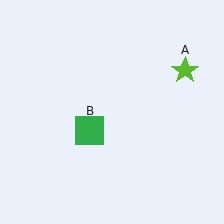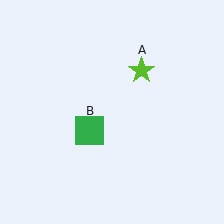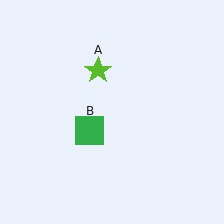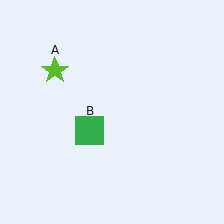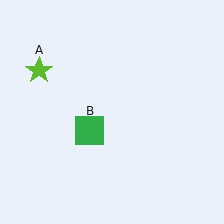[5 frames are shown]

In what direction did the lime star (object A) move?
The lime star (object A) moved left.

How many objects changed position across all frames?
1 object changed position: lime star (object A).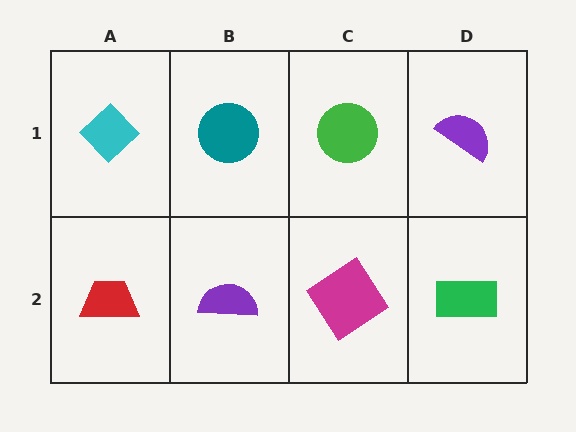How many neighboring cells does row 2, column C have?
3.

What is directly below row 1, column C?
A magenta diamond.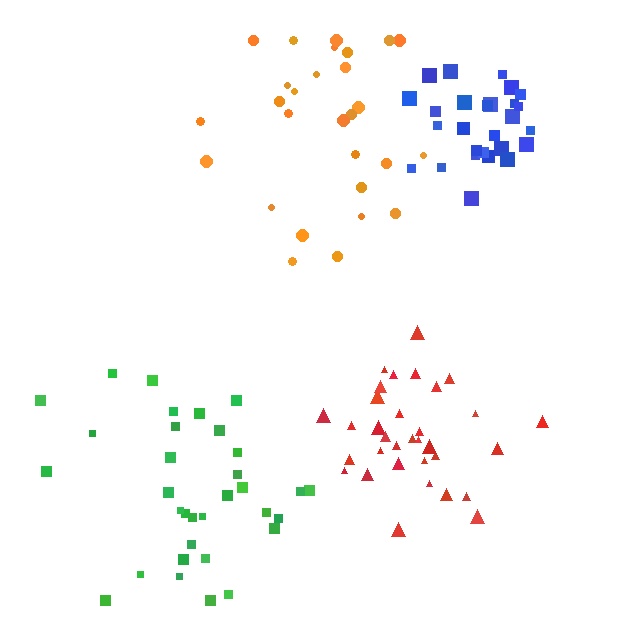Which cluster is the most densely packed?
Blue.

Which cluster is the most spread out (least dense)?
Orange.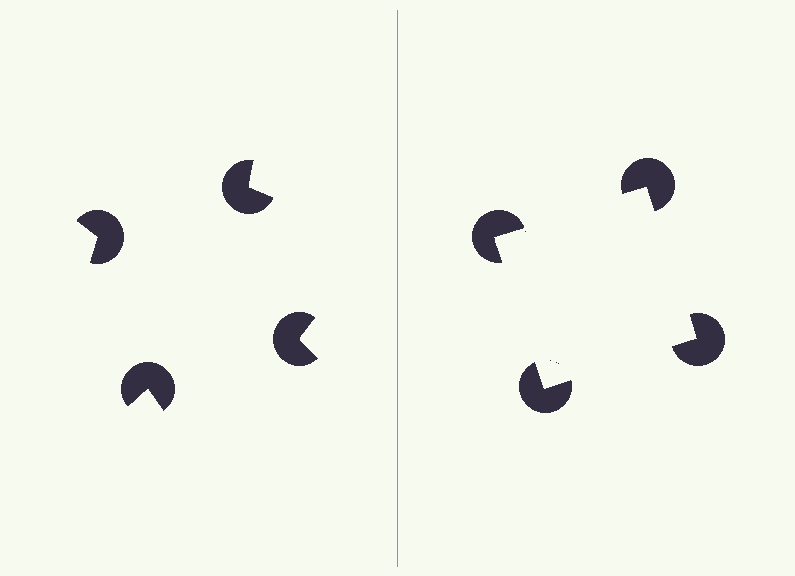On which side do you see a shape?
An illusory square appears on the right side. On the left side the wedge cuts are rotated, so no coherent shape forms.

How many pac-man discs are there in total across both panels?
8 — 4 on each side.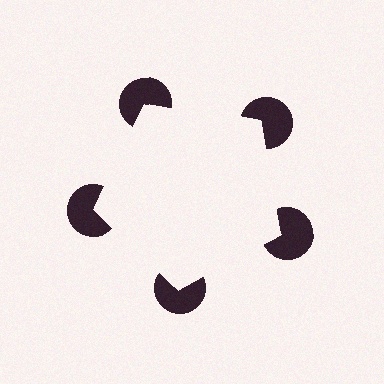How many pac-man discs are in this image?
There are 5 — one at each vertex of the illusory pentagon.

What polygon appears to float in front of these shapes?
An illusory pentagon — its edges are inferred from the aligned wedge cuts in the pac-man discs, not physically drawn.